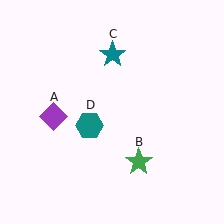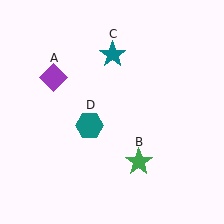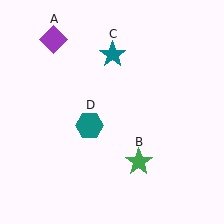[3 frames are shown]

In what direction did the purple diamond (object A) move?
The purple diamond (object A) moved up.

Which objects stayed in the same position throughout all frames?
Green star (object B) and teal star (object C) and teal hexagon (object D) remained stationary.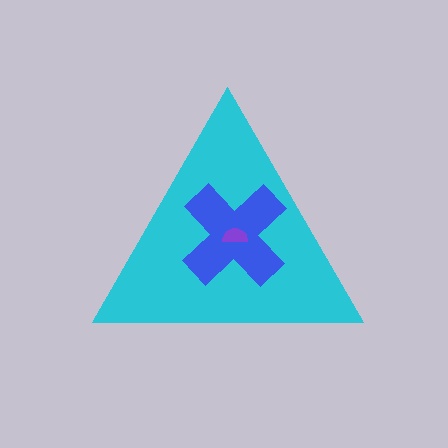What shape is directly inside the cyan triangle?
The blue cross.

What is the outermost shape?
The cyan triangle.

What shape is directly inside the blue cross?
The purple semicircle.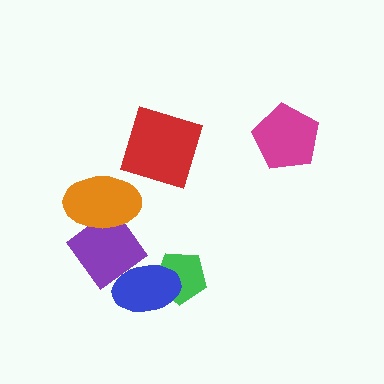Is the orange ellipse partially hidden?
No, no other shape covers it.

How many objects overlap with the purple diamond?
2 objects overlap with the purple diamond.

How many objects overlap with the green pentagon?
1 object overlaps with the green pentagon.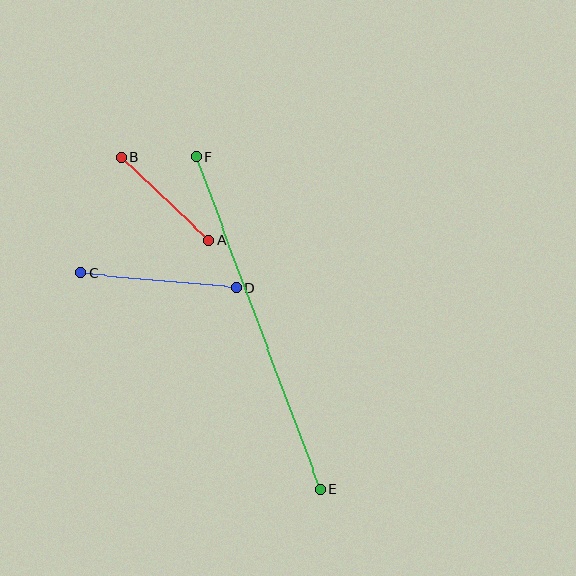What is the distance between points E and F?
The distance is approximately 355 pixels.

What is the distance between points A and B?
The distance is approximately 121 pixels.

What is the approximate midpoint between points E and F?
The midpoint is at approximately (259, 323) pixels.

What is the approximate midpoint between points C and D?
The midpoint is at approximately (158, 280) pixels.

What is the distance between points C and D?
The distance is approximately 156 pixels.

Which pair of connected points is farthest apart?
Points E and F are farthest apart.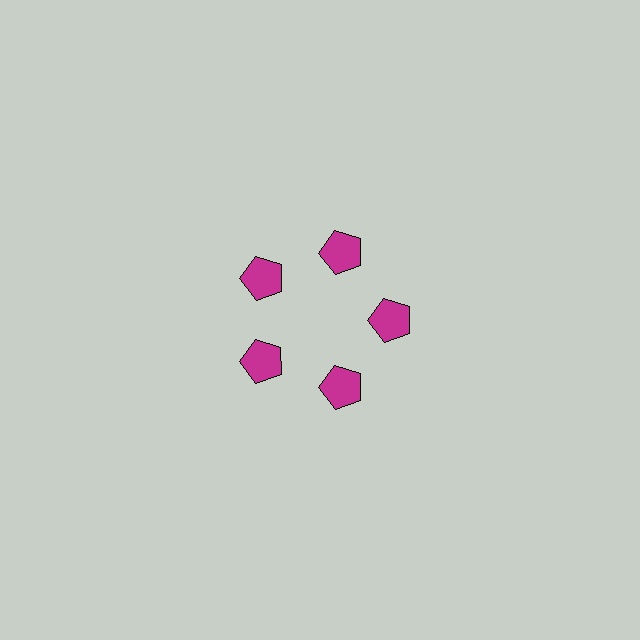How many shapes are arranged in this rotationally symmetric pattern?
There are 5 shapes, arranged in 5 groups of 1.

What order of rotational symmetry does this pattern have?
This pattern has 5-fold rotational symmetry.